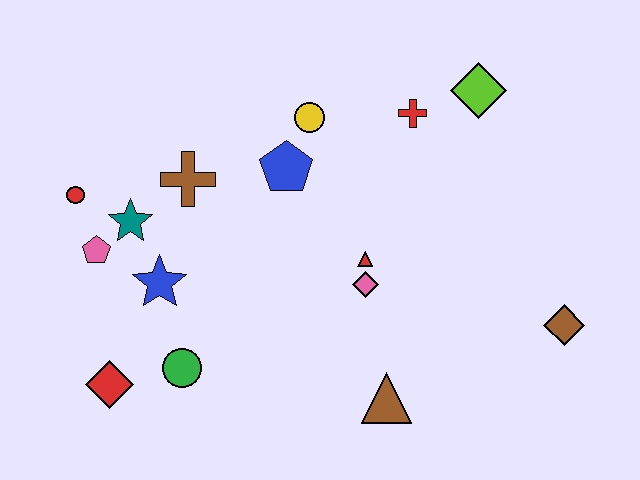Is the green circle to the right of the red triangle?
No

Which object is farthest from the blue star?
The brown diamond is farthest from the blue star.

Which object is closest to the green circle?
The red diamond is closest to the green circle.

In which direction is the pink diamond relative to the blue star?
The pink diamond is to the right of the blue star.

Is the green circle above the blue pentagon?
No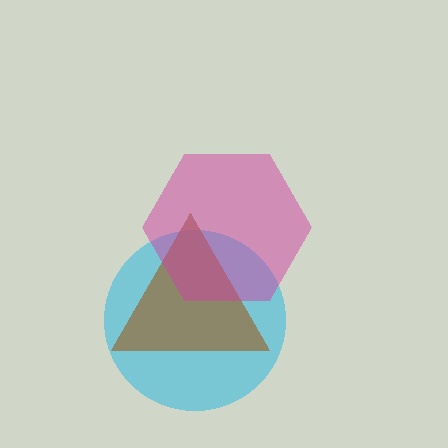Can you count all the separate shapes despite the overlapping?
Yes, there are 3 separate shapes.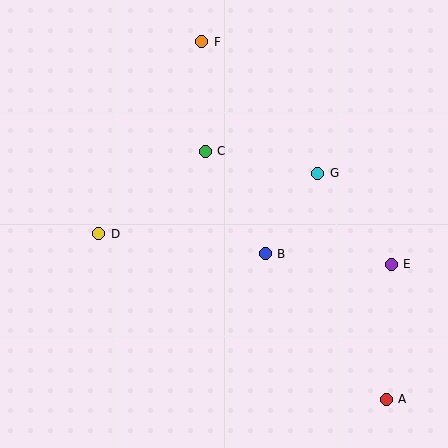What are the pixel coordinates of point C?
Point C is at (205, 151).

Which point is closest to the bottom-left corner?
Point D is closest to the bottom-left corner.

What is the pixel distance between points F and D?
The distance between F and D is 218 pixels.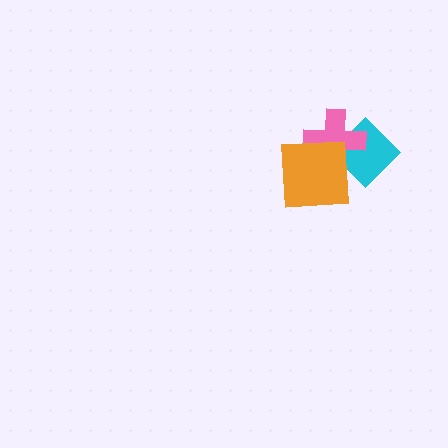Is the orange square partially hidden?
No, no other shape covers it.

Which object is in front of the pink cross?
The orange square is in front of the pink cross.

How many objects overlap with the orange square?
2 objects overlap with the orange square.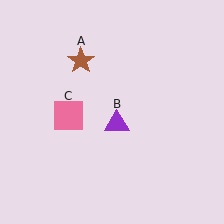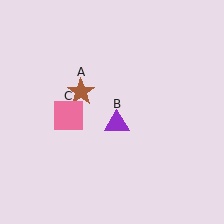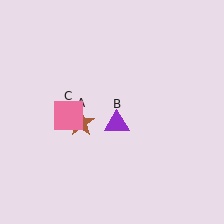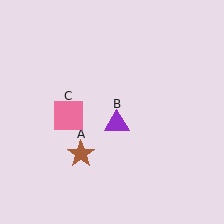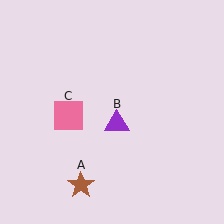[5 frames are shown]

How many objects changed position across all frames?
1 object changed position: brown star (object A).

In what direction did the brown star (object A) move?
The brown star (object A) moved down.